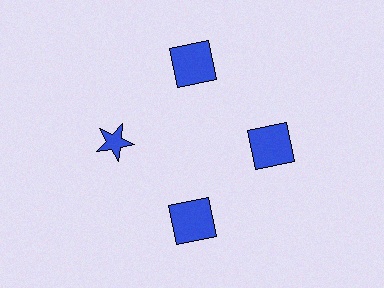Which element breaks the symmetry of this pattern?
The blue star at roughly the 9 o'clock position breaks the symmetry. All other shapes are blue squares.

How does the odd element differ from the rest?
It has a different shape: star instead of square.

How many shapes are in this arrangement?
There are 4 shapes arranged in a ring pattern.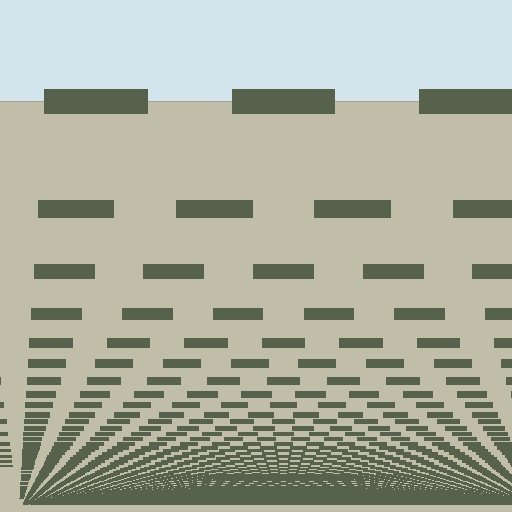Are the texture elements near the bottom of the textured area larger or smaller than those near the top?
Smaller. The gradient is inverted — elements near the bottom are smaller and denser.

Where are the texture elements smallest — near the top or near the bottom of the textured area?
Near the bottom.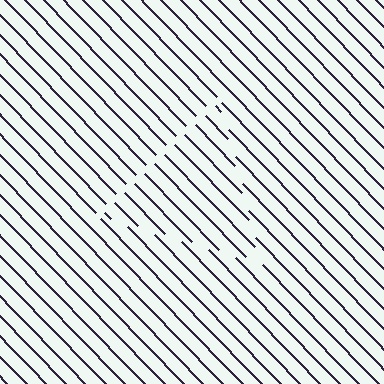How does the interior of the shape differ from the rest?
The interior of the shape contains the same grating, shifted by half a period — the contour is defined by the phase discontinuity where line-ends from the inner and outer gratings abut.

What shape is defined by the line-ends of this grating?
An illusory triangle. The interior of the shape contains the same grating, shifted by half a period — the contour is defined by the phase discontinuity where line-ends from the inner and outer gratings abut.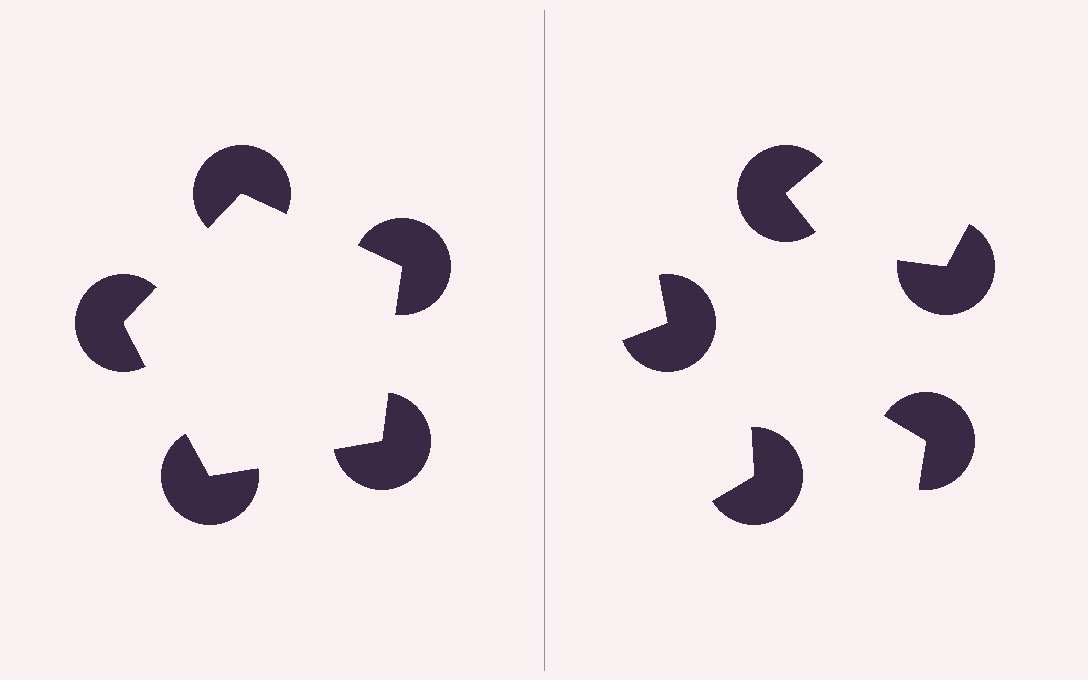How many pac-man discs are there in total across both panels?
10 — 5 on each side.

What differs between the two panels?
The pac-man discs are positioned identically on both sides; only the wedge orientations differ. On the left they align to a pentagon; on the right they are misaligned.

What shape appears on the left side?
An illusory pentagon.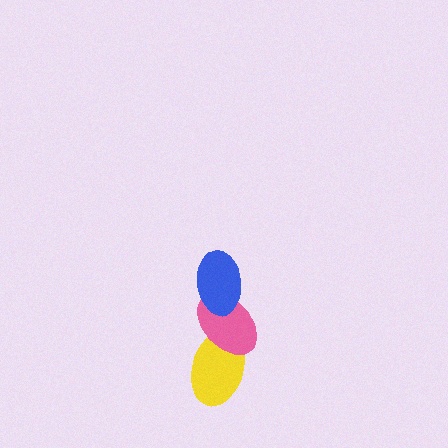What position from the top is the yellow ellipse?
The yellow ellipse is 3rd from the top.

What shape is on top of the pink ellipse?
The blue ellipse is on top of the pink ellipse.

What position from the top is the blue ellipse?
The blue ellipse is 1st from the top.